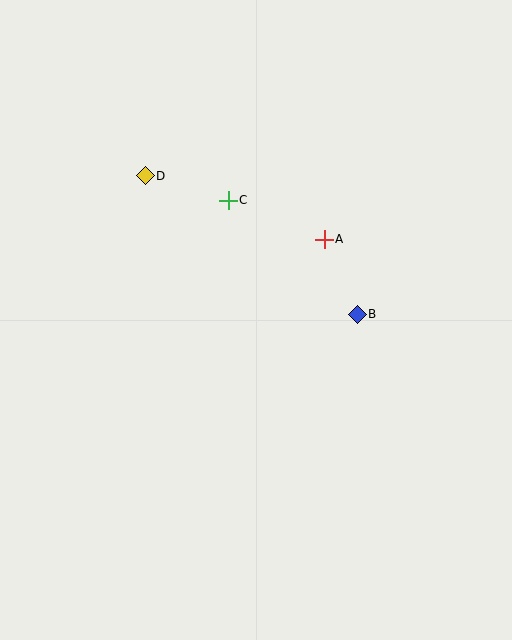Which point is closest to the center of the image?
Point B at (357, 314) is closest to the center.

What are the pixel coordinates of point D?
Point D is at (145, 176).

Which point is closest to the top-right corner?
Point A is closest to the top-right corner.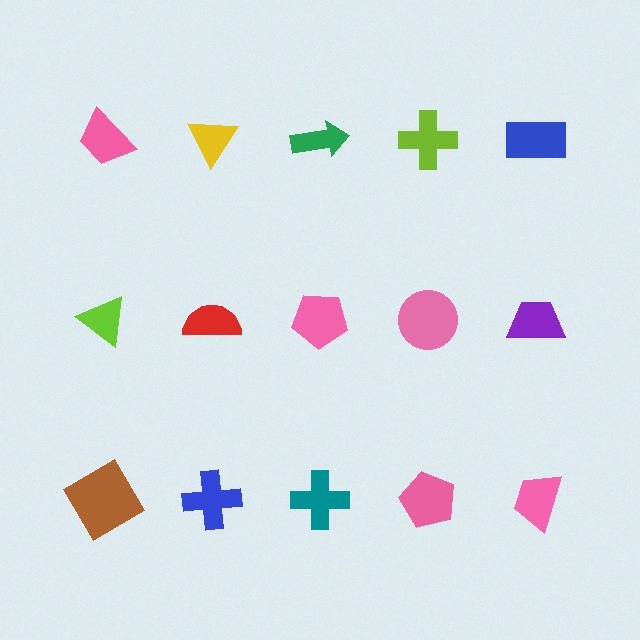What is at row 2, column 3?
A pink pentagon.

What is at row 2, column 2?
A red semicircle.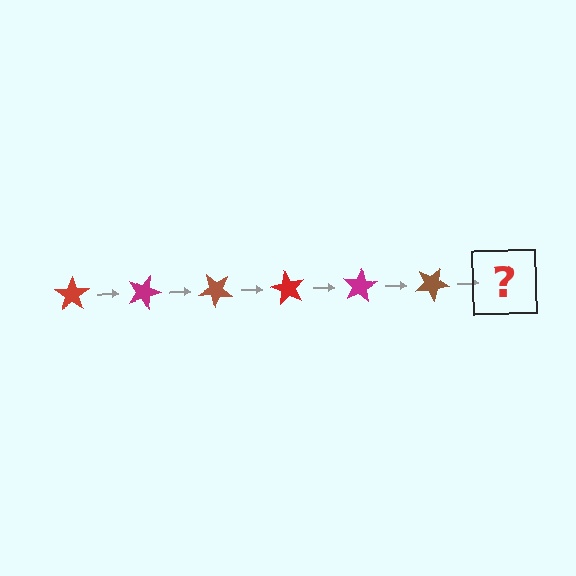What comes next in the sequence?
The next element should be a red star, rotated 120 degrees from the start.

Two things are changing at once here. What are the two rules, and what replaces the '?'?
The two rules are that it rotates 20 degrees each step and the color cycles through red, magenta, and brown. The '?' should be a red star, rotated 120 degrees from the start.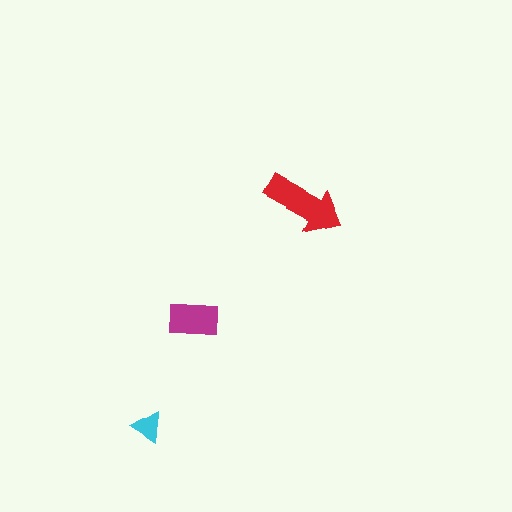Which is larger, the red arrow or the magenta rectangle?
The red arrow.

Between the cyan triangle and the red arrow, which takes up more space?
The red arrow.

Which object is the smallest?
The cyan triangle.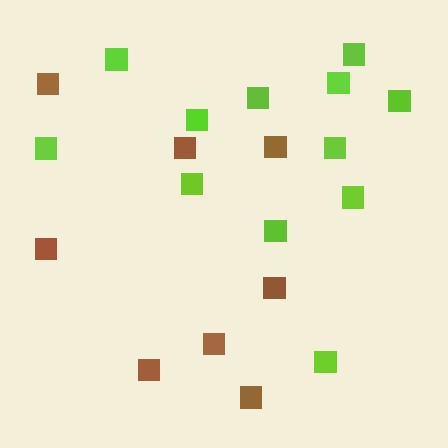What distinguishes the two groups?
There are 2 groups: one group of lime squares (12) and one group of brown squares (8).